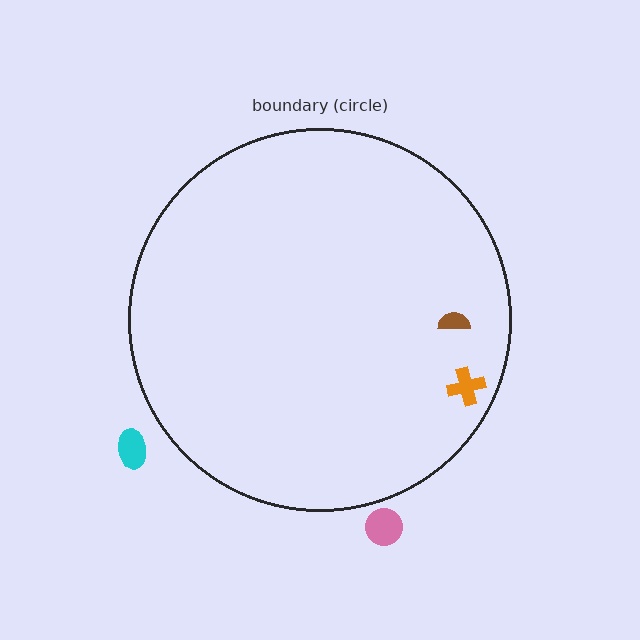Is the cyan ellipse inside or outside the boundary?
Outside.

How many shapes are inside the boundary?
2 inside, 2 outside.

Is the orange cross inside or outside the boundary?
Inside.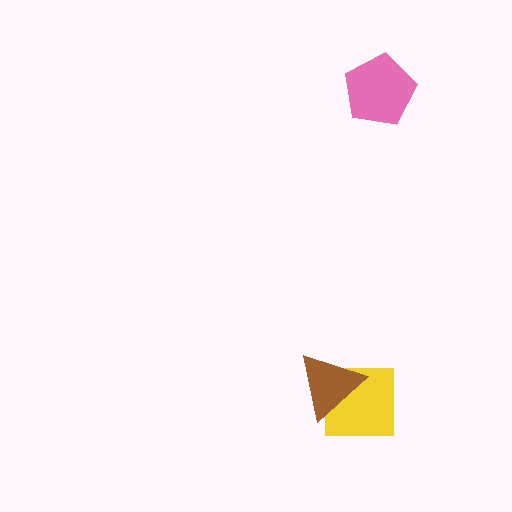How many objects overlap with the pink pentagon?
0 objects overlap with the pink pentagon.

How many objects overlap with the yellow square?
1 object overlaps with the yellow square.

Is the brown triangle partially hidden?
No, no other shape covers it.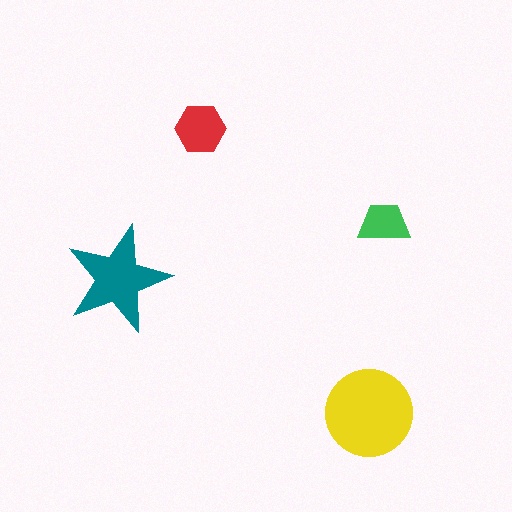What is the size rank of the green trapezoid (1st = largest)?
4th.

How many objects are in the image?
There are 4 objects in the image.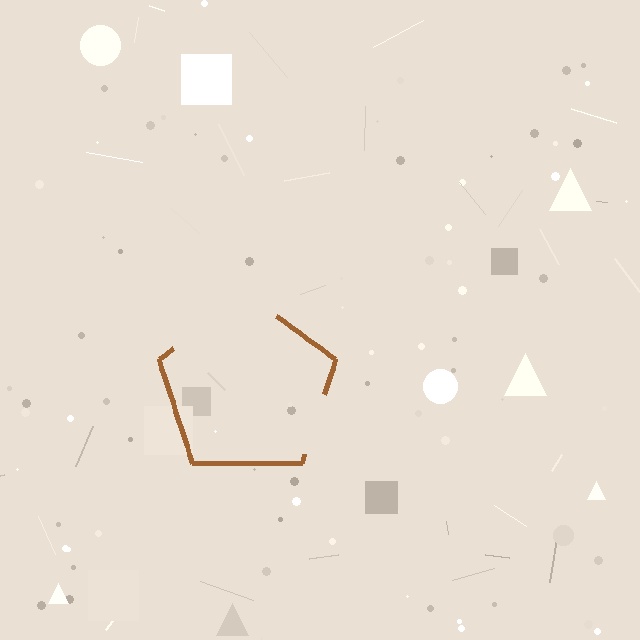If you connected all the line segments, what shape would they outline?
They would outline a pentagon.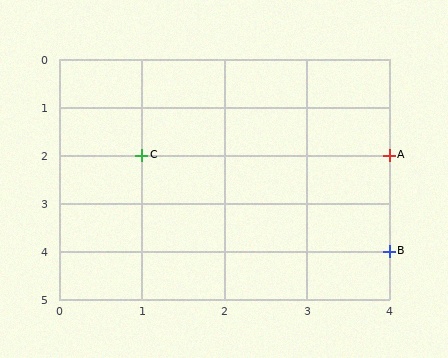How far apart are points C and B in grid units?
Points C and B are 3 columns and 2 rows apart (about 3.6 grid units diagonally).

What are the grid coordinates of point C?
Point C is at grid coordinates (1, 2).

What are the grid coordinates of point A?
Point A is at grid coordinates (4, 2).